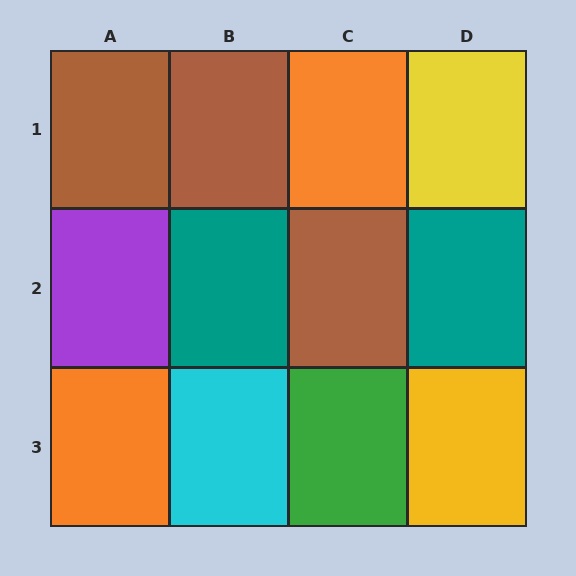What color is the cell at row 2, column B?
Teal.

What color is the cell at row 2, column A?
Purple.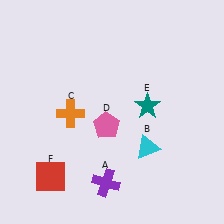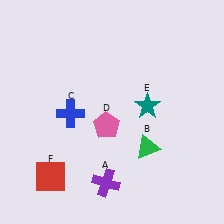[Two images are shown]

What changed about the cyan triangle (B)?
In Image 1, B is cyan. In Image 2, it changed to green.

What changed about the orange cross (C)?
In Image 1, C is orange. In Image 2, it changed to blue.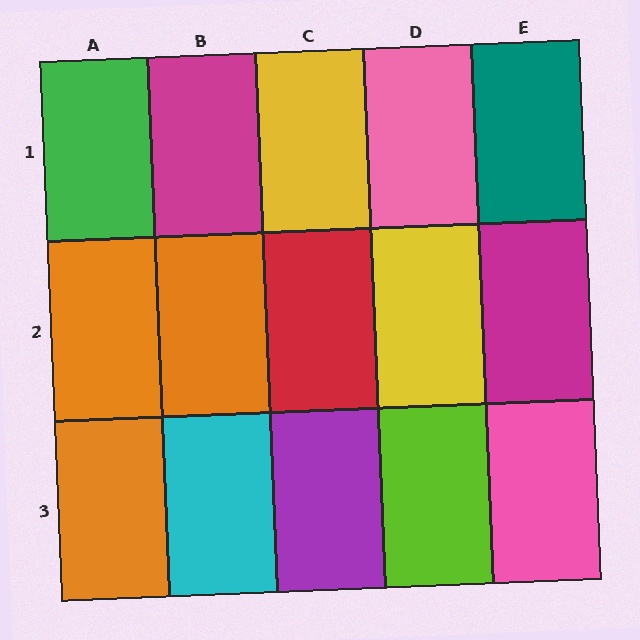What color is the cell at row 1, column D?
Pink.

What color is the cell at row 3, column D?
Lime.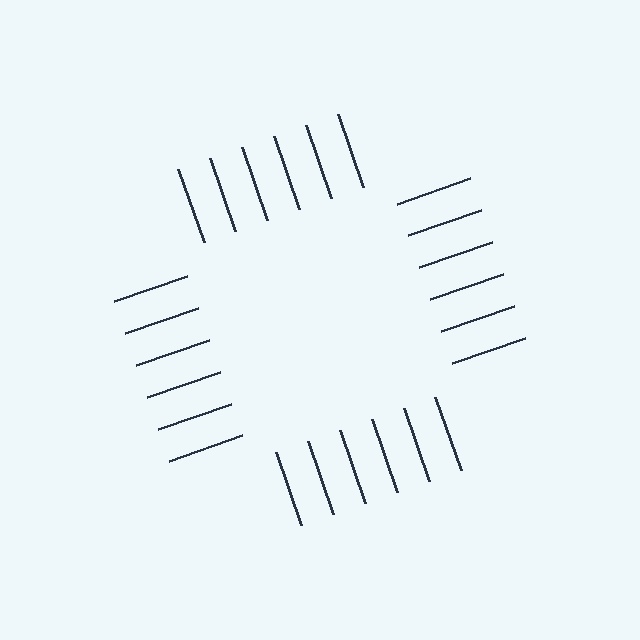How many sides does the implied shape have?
4 sides — the line-ends trace a square.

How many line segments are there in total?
24 — 6 along each of the 4 edges.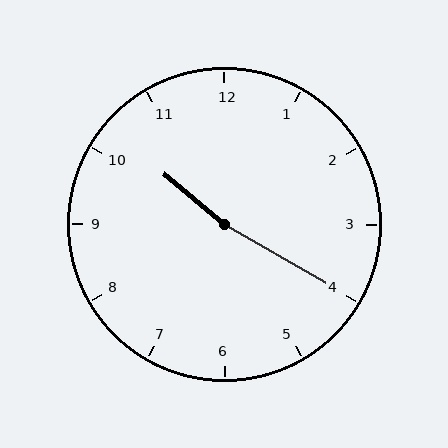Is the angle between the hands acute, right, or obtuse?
It is obtuse.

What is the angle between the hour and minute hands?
Approximately 170 degrees.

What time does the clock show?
10:20.